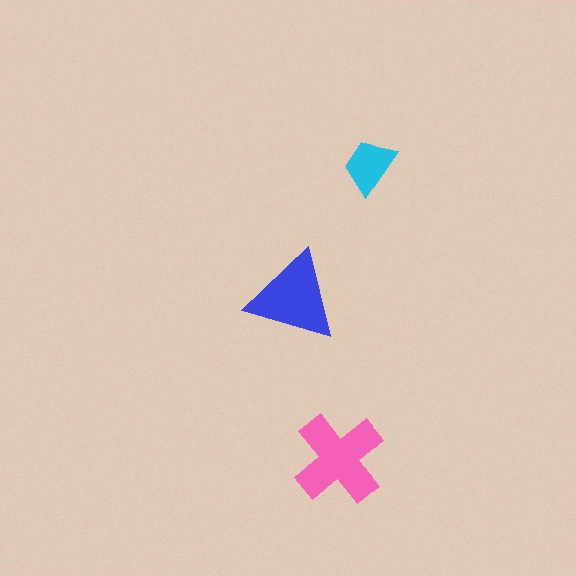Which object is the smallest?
The cyan trapezoid.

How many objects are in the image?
There are 3 objects in the image.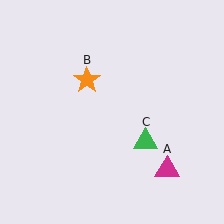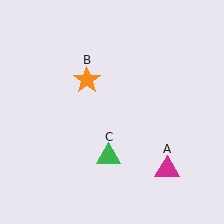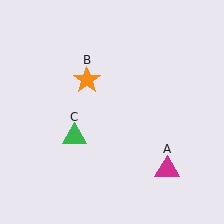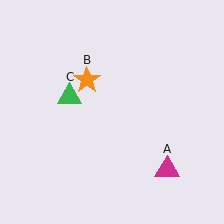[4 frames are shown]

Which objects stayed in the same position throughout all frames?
Magenta triangle (object A) and orange star (object B) remained stationary.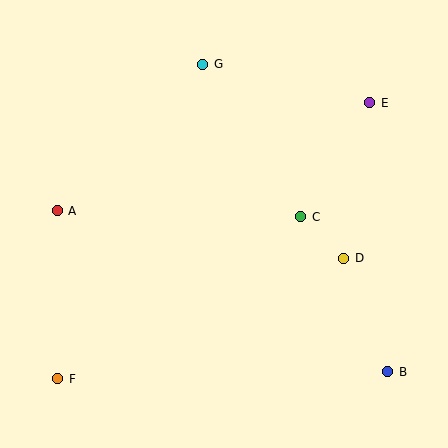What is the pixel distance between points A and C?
The distance between A and C is 243 pixels.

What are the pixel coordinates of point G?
Point G is at (203, 64).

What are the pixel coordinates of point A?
Point A is at (57, 211).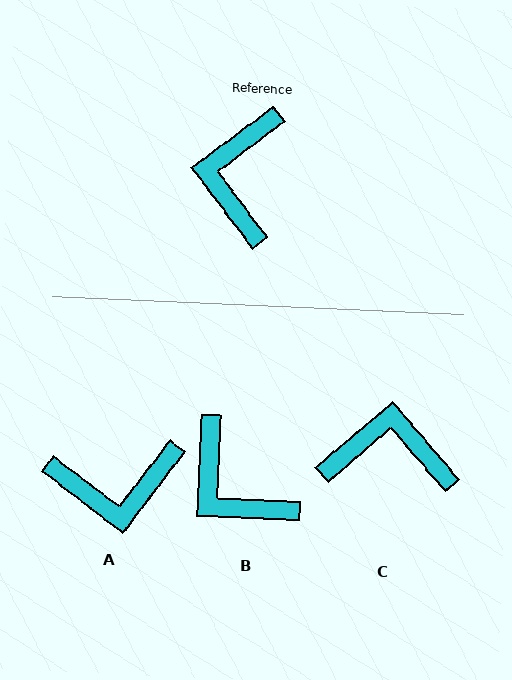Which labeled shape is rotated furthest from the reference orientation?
A, about 106 degrees away.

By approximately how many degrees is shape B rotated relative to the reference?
Approximately 51 degrees counter-clockwise.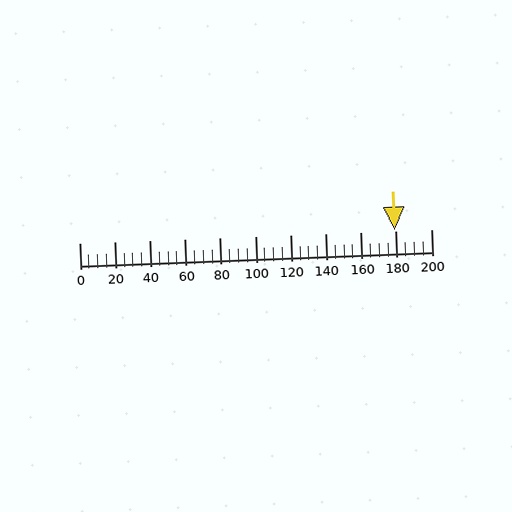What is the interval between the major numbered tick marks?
The major tick marks are spaced 20 units apart.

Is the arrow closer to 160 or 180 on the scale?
The arrow is closer to 180.